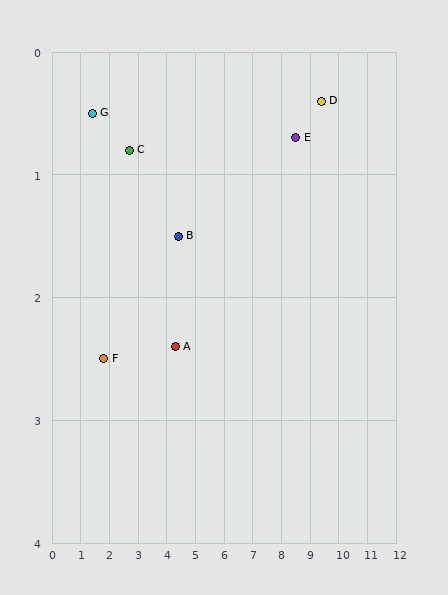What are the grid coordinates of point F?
Point F is at approximately (1.8, 2.5).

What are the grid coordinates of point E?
Point E is at approximately (8.5, 0.7).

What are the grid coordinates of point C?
Point C is at approximately (2.7, 0.8).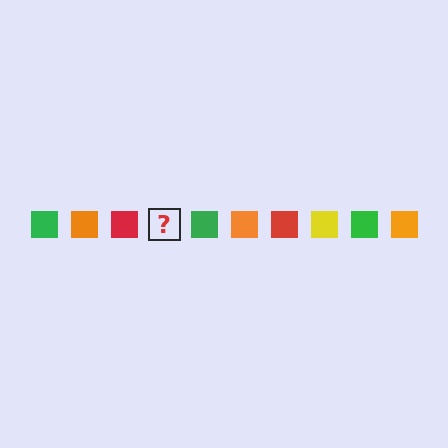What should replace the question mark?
The question mark should be replaced with a yellow square.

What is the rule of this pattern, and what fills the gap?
The rule is that the pattern cycles through green, orange, red, yellow squares. The gap should be filled with a yellow square.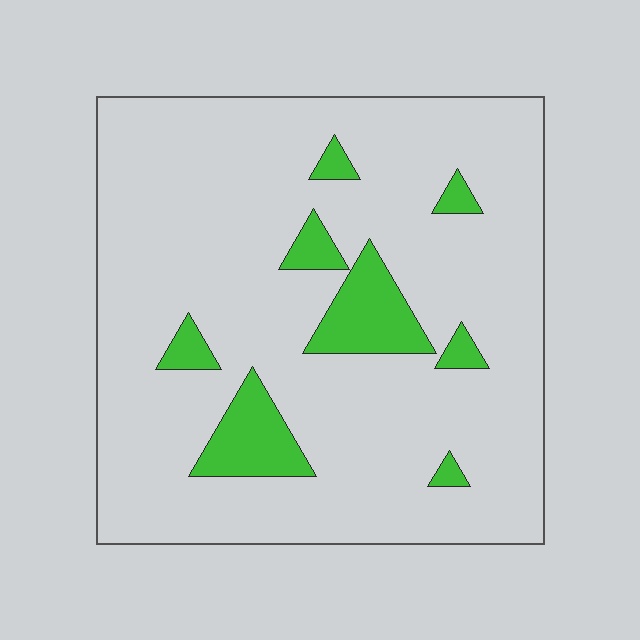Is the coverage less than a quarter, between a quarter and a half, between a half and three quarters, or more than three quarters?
Less than a quarter.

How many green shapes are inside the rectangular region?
8.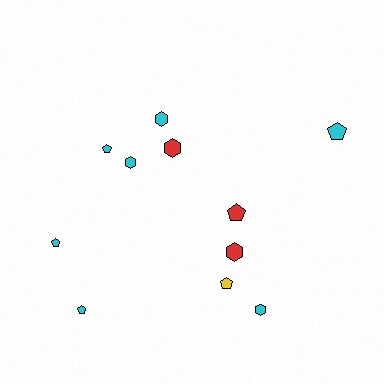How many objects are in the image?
There are 11 objects.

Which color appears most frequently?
Cyan, with 7 objects.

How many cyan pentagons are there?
There are 4 cyan pentagons.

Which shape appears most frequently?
Pentagon, with 6 objects.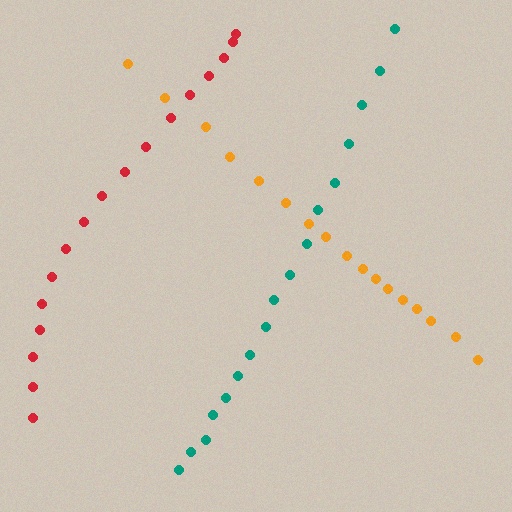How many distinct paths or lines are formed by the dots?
There are 3 distinct paths.